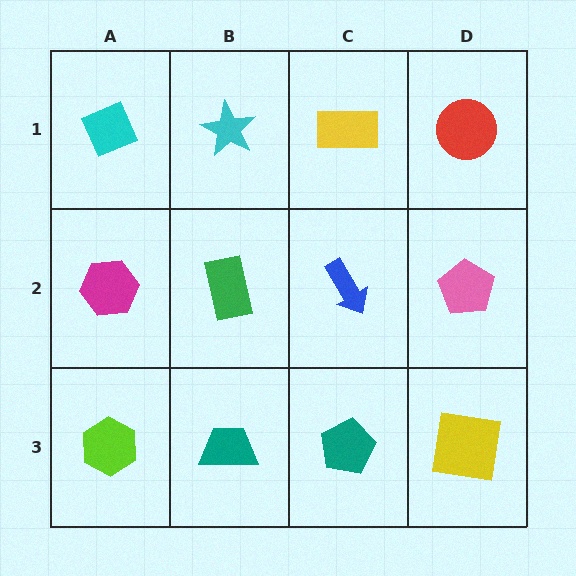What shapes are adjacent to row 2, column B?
A cyan star (row 1, column B), a teal trapezoid (row 3, column B), a magenta hexagon (row 2, column A), a blue arrow (row 2, column C).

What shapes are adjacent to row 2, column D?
A red circle (row 1, column D), a yellow square (row 3, column D), a blue arrow (row 2, column C).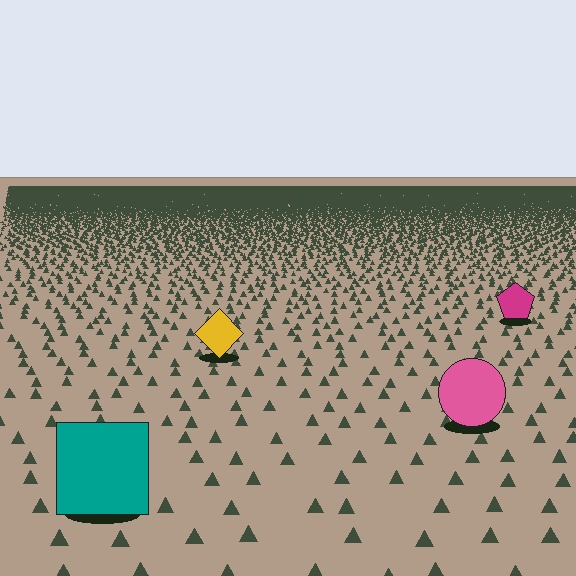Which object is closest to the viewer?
The teal square is closest. The texture marks near it are larger and more spread out.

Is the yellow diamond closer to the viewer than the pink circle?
No. The pink circle is closer — you can tell from the texture gradient: the ground texture is coarser near it.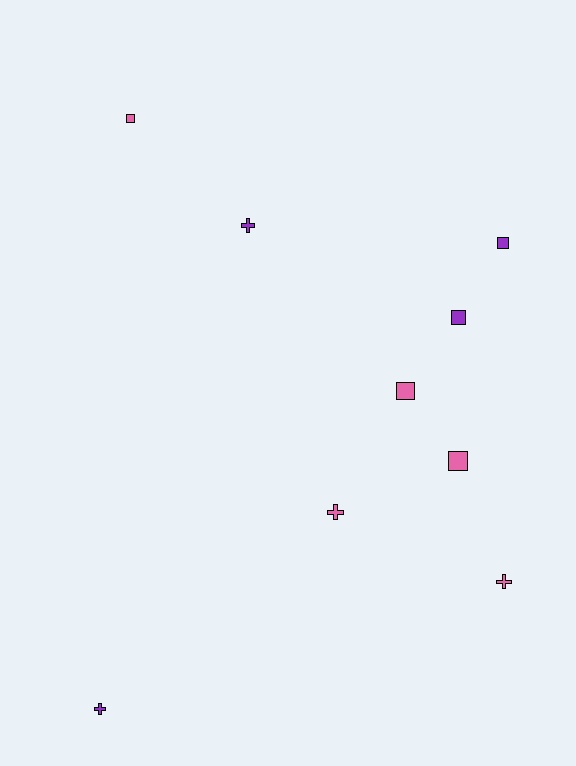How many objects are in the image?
There are 9 objects.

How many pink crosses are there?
There are 2 pink crosses.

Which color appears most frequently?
Pink, with 5 objects.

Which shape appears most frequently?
Square, with 5 objects.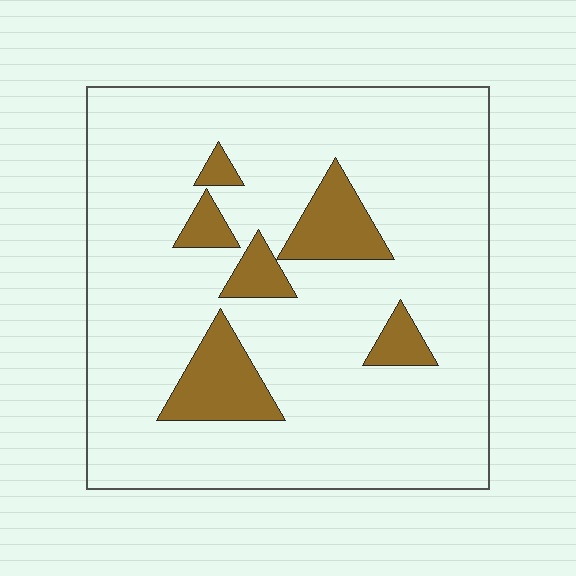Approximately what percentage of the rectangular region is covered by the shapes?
Approximately 15%.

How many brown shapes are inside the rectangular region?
6.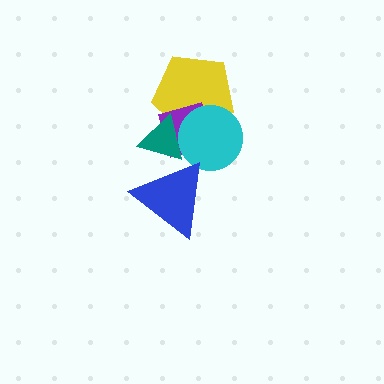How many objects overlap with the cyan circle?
3 objects overlap with the cyan circle.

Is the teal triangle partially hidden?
Yes, it is partially covered by another shape.